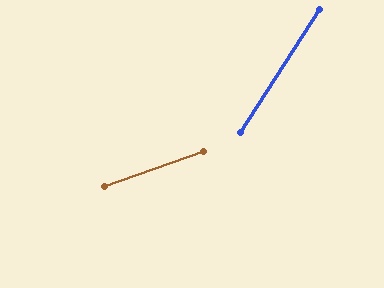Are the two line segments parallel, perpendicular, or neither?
Neither parallel nor perpendicular — they differ by about 37°.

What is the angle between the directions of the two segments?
Approximately 37 degrees.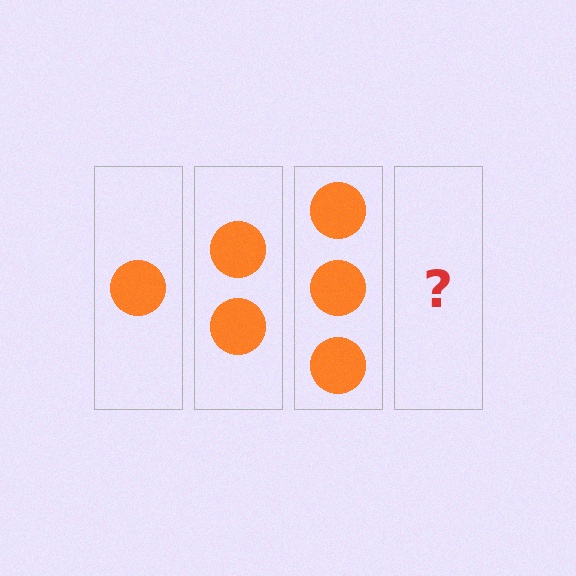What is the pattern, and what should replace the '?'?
The pattern is that each step adds one more circle. The '?' should be 4 circles.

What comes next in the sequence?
The next element should be 4 circles.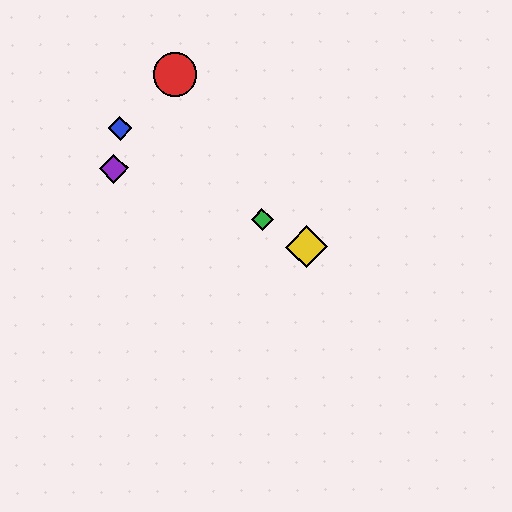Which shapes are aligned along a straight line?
The blue diamond, the green diamond, the yellow diamond are aligned along a straight line.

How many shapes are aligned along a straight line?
3 shapes (the blue diamond, the green diamond, the yellow diamond) are aligned along a straight line.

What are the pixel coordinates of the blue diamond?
The blue diamond is at (120, 128).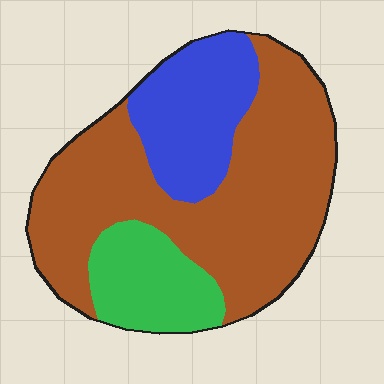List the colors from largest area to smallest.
From largest to smallest: brown, blue, green.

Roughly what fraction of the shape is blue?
Blue takes up between a sixth and a third of the shape.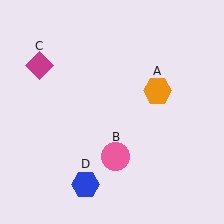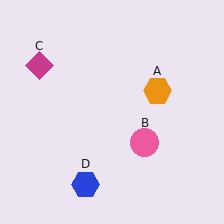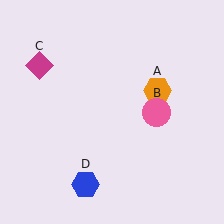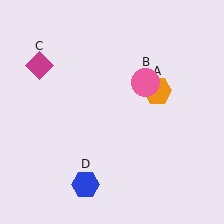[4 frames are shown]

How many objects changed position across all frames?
1 object changed position: pink circle (object B).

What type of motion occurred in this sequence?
The pink circle (object B) rotated counterclockwise around the center of the scene.